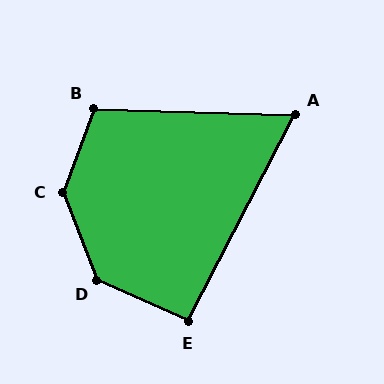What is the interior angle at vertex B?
Approximately 108 degrees (obtuse).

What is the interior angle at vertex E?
Approximately 93 degrees (approximately right).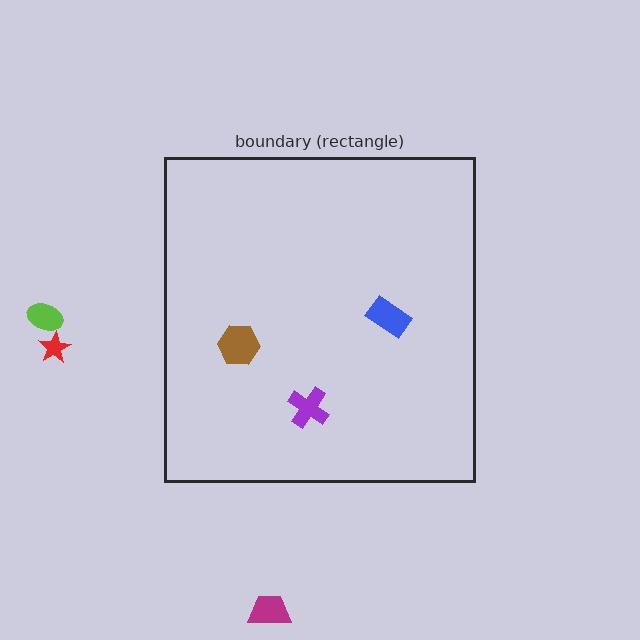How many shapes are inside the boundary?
3 inside, 3 outside.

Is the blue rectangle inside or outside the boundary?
Inside.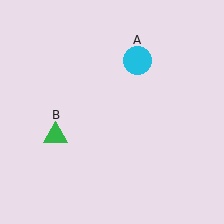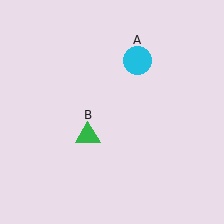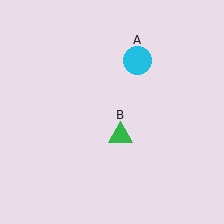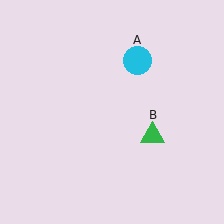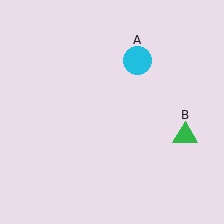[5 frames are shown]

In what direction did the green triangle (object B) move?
The green triangle (object B) moved right.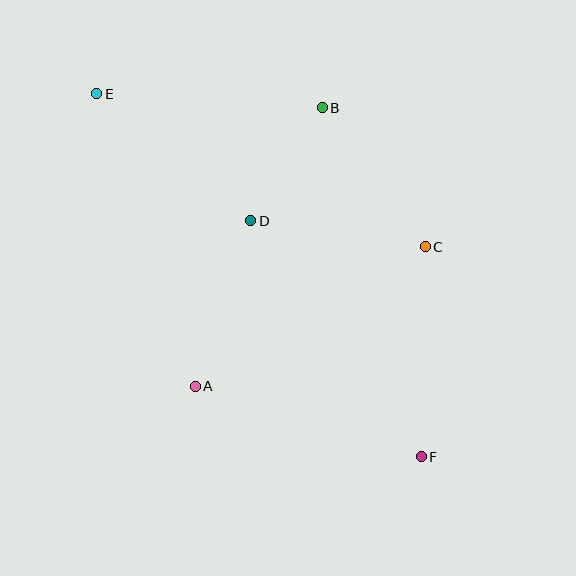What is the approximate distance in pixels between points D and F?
The distance between D and F is approximately 291 pixels.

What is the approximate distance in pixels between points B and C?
The distance between B and C is approximately 173 pixels.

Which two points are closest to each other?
Points B and D are closest to each other.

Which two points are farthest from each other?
Points E and F are farthest from each other.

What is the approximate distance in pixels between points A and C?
The distance between A and C is approximately 269 pixels.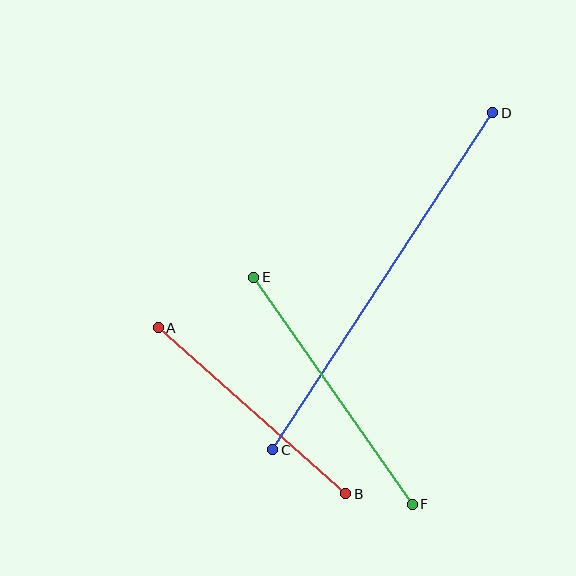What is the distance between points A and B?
The distance is approximately 251 pixels.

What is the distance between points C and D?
The distance is approximately 402 pixels.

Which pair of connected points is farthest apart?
Points C and D are farthest apart.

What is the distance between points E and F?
The distance is approximately 277 pixels.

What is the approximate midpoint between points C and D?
The midpoint is at approximately (383, 281) pixels.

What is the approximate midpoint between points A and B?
The midpoint is at approximately (252, 411) pixels.